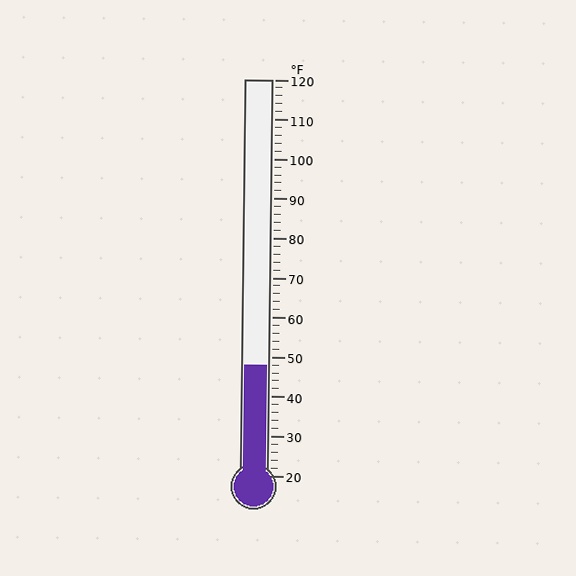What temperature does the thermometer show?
The thermometer shows approximately 48°F.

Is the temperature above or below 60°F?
The temperature is below 60°F.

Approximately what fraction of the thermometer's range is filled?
The thermometer is filled to approximately 30% of its range.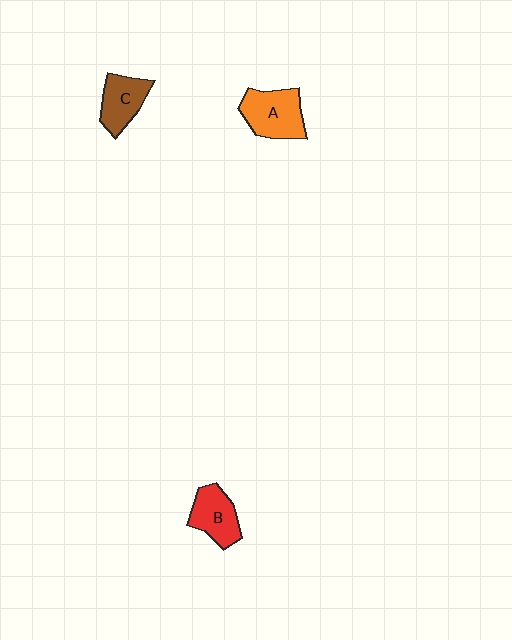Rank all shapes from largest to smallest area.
From largest to smallest: A (orange), B (red), C (brown).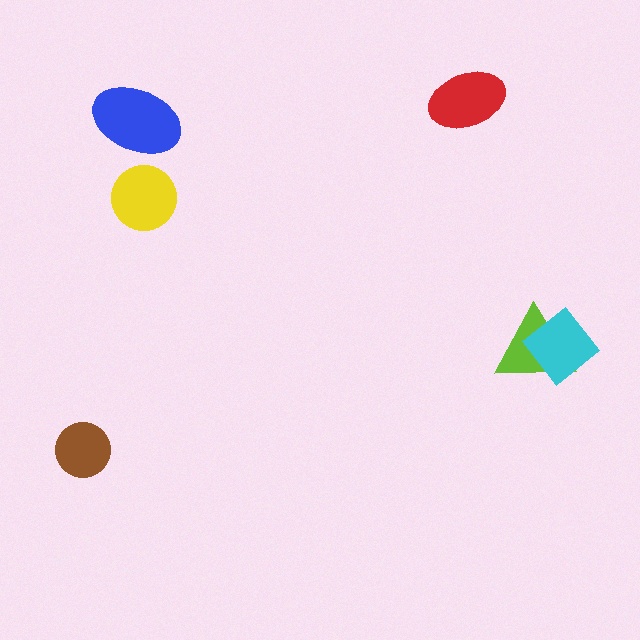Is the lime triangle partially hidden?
Yes, it is partially covered by another shape.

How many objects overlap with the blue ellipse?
0 objects overlap with the blue ellipse.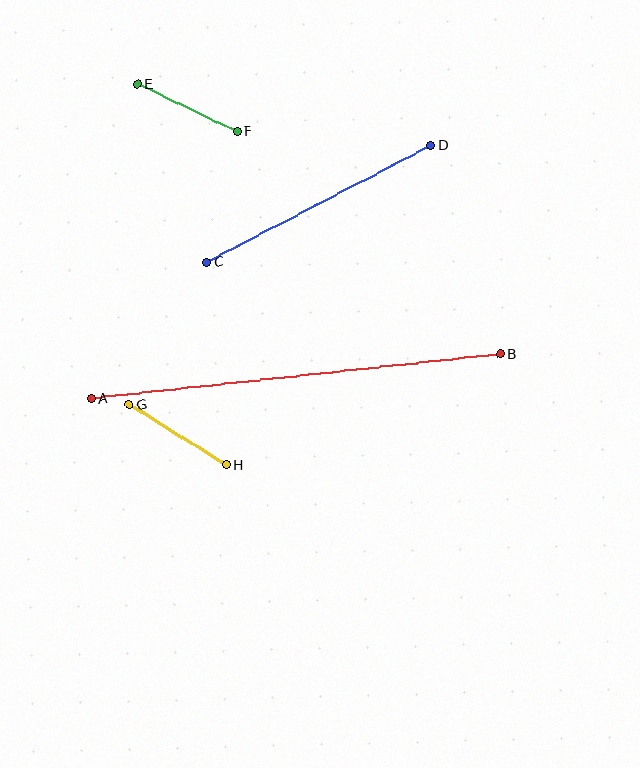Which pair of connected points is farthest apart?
Points A and B are farthest apart.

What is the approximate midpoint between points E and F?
The midpoint is at approximately (187, 108) pixels.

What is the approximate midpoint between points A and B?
The midpoint is at approximately (296, 376) pixels.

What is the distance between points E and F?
The distance is approximately 110 pixels.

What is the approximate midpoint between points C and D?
The midpoint is at approximately (319, 204) pixels.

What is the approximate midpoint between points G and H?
The midpoint is at approximately (178, 435) pixels.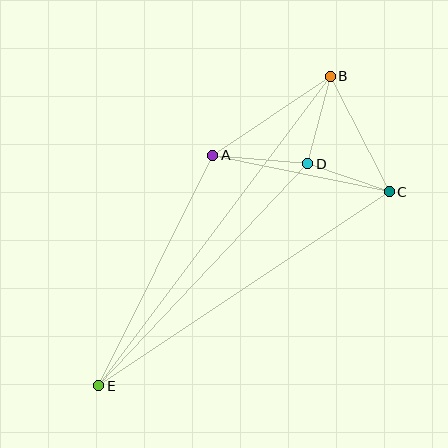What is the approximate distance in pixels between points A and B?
The distance between A and B is approximately 142 pixels.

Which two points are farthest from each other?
Points B and E are farthest from each other.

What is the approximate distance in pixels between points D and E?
The distance between D and E is approximately 305 pixels.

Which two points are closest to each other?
Points C and D are closest to each other.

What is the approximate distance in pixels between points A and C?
The distance between A and C is approximately 180 pixels.